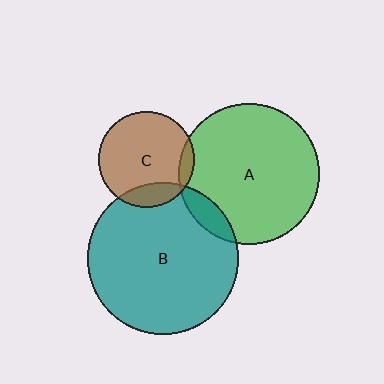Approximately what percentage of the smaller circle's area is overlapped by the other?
Approximately 10%.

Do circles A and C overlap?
Yes.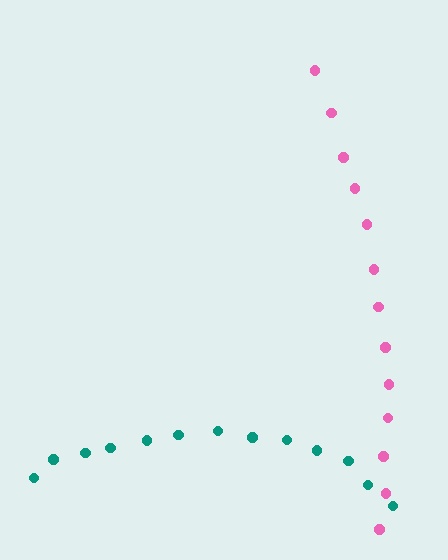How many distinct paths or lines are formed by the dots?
There are 2 distinct paths.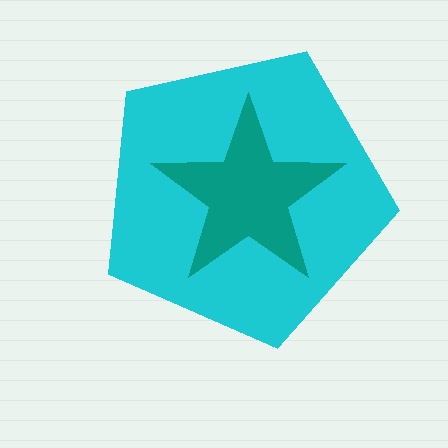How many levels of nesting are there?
2.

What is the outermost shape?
The cyan pentagon.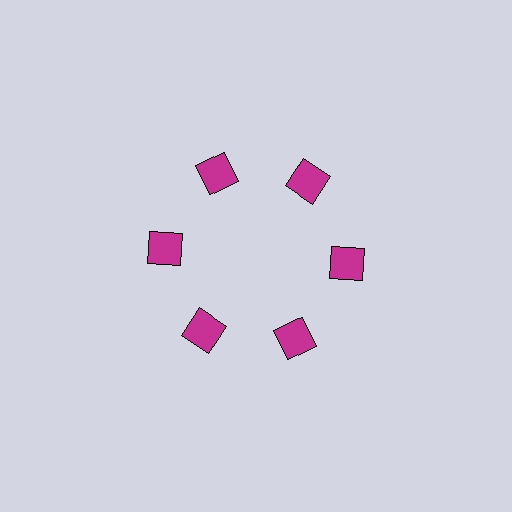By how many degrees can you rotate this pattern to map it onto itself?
The pattern maps onto itself every 60 degrees of rotation.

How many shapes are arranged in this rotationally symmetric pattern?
There are 6 shapes, arranged in 6 groups of 1.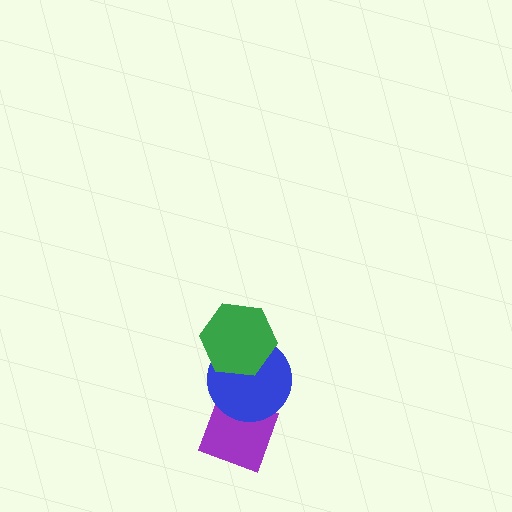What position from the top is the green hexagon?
The green hexagon is 1st from the top.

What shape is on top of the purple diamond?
The blue circle is on top of the purple diamond.